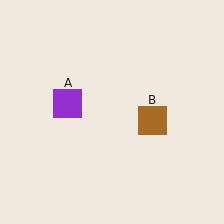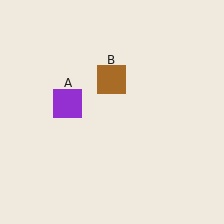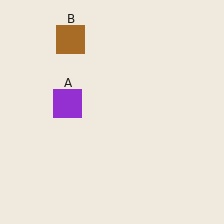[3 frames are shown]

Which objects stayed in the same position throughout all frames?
Purple square (object A) remained stationary.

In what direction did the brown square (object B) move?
The brown square (object B) moved up and to the left.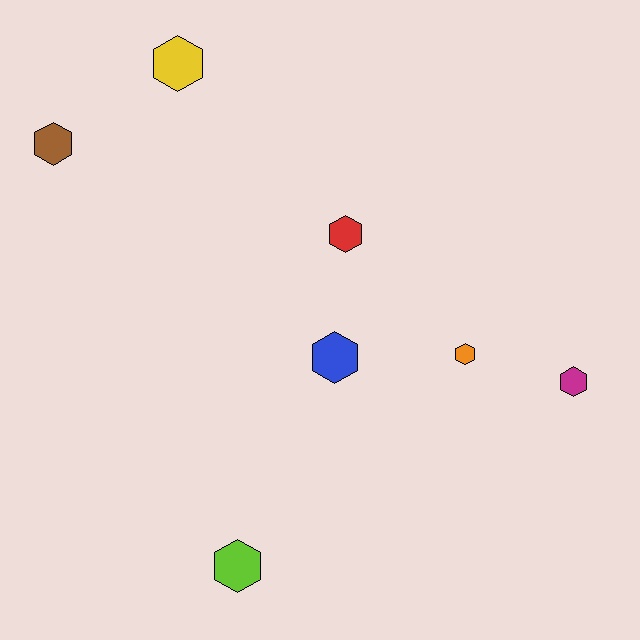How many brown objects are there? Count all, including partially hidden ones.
There is 1 brown object.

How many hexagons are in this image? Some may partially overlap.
There are 7 hexagons.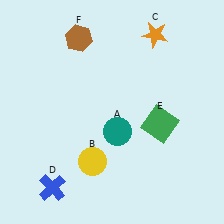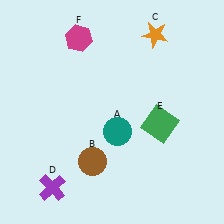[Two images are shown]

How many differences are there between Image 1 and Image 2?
There are 3 differences between the two images.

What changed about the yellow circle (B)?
In Image 1, B is yellow. In Image 2, it changed to brown.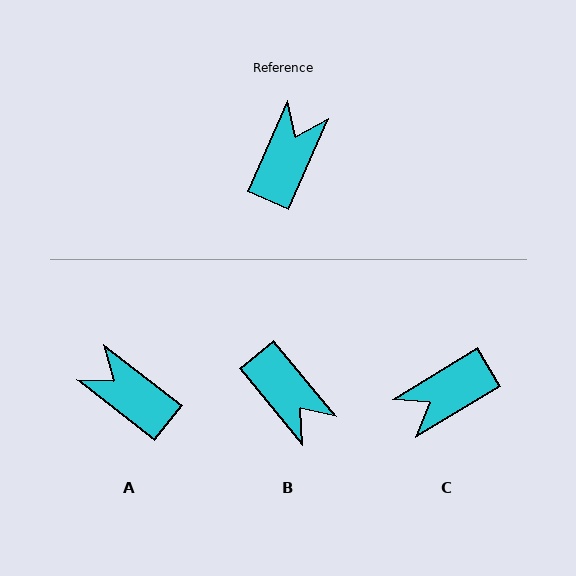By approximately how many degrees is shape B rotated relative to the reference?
Approximately 117 degrees clockwise.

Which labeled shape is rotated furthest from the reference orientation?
C, about 145 degrees away.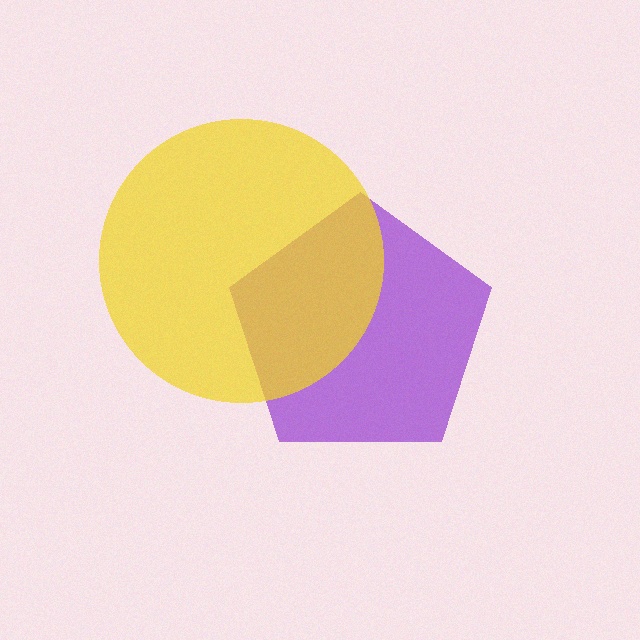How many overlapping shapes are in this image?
There are 2 overlapping shapes in the image.